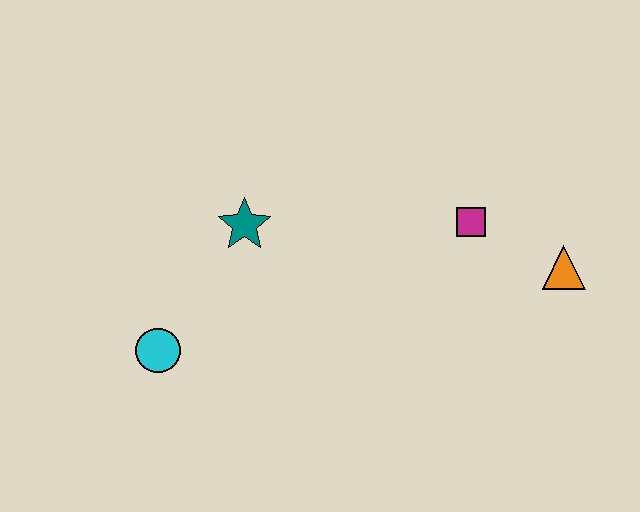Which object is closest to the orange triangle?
The magenta square is closest to the orange triangle.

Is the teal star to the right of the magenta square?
No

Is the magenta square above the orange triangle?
Yes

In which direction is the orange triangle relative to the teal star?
The orange triangle is to the right of the teal star.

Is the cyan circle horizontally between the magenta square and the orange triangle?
No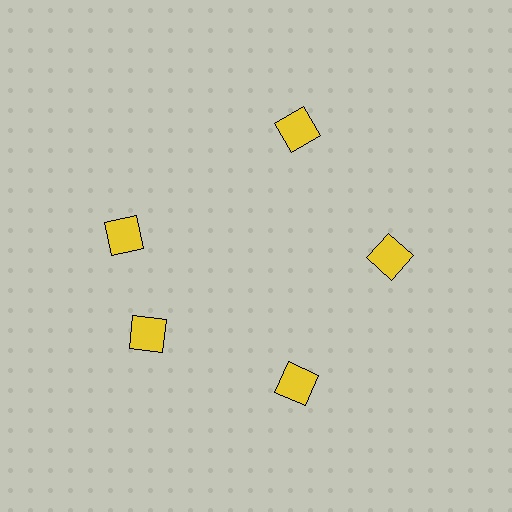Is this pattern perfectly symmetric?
No. The 5 yellow diamonds are arranged in a ring, but one element near the 10 o'clock position is rotated out of alignment along the ring, breaking the 5-fold rotational symmetry.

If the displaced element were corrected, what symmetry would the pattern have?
It would have 5-fold rotational symmetry — the pattern would map onto itself every 72 degrees.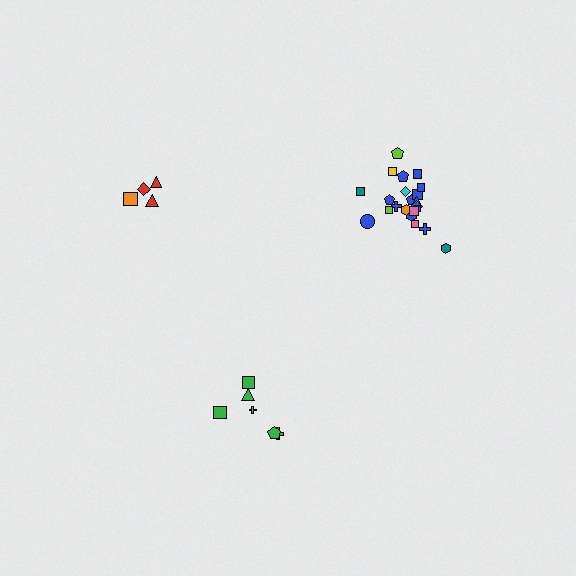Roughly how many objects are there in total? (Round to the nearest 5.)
Roughly 30 objects in total.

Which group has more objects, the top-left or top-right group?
The top-right group.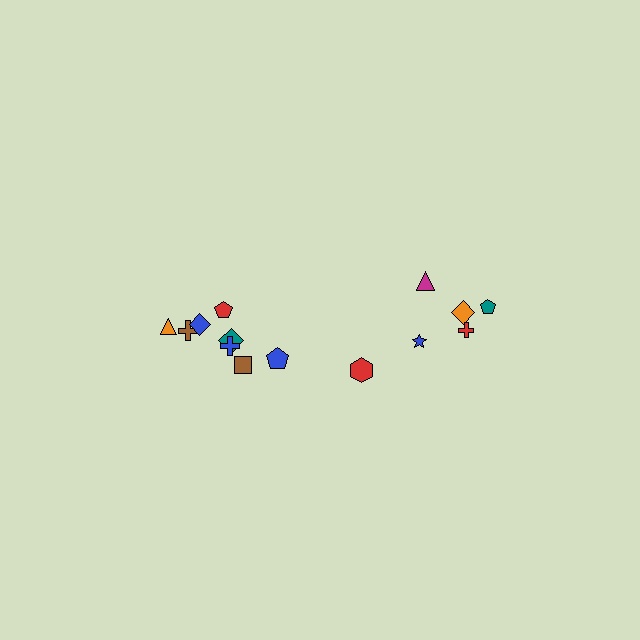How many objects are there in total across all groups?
There are 14 objects.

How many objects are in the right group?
There are 6 objects.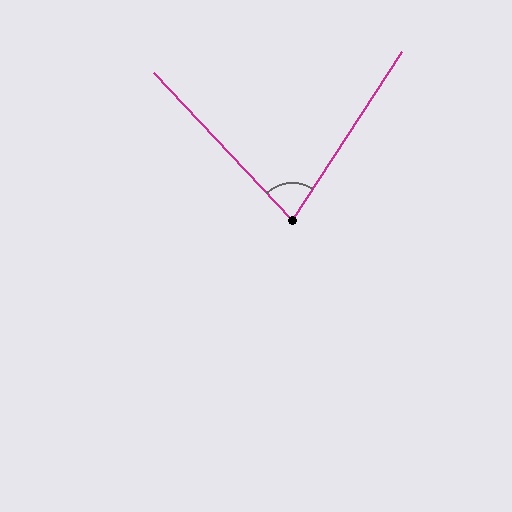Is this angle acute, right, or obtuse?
It is acute.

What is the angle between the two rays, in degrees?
Approximately 76 degrees.